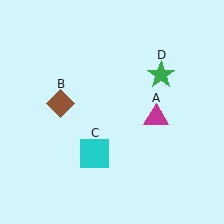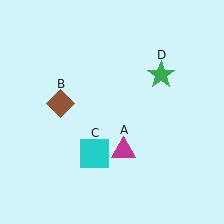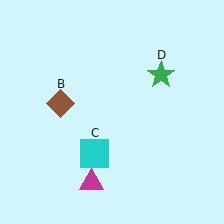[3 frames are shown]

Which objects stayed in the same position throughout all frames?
Brown diamond (object B) and cyan square (object C) and green star (object D) remained stationary.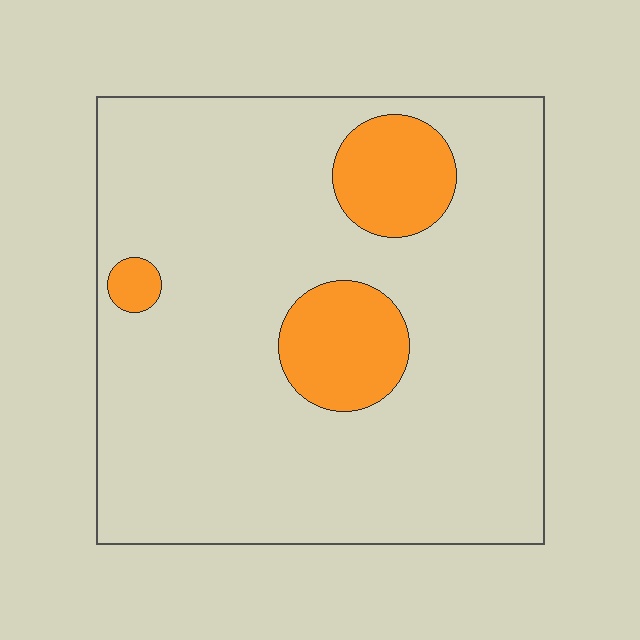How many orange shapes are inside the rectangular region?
3.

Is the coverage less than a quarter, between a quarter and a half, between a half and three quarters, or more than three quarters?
Less than a quarter.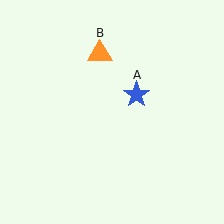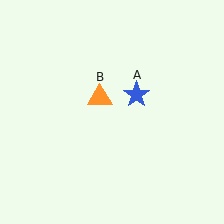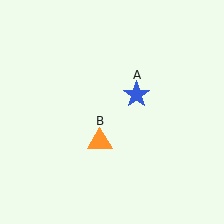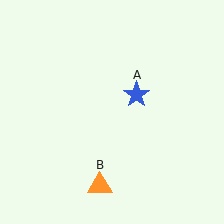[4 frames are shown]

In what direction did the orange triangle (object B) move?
The orange triangle (object B) moved down.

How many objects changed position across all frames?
1 object changed position: orange triangle (object B).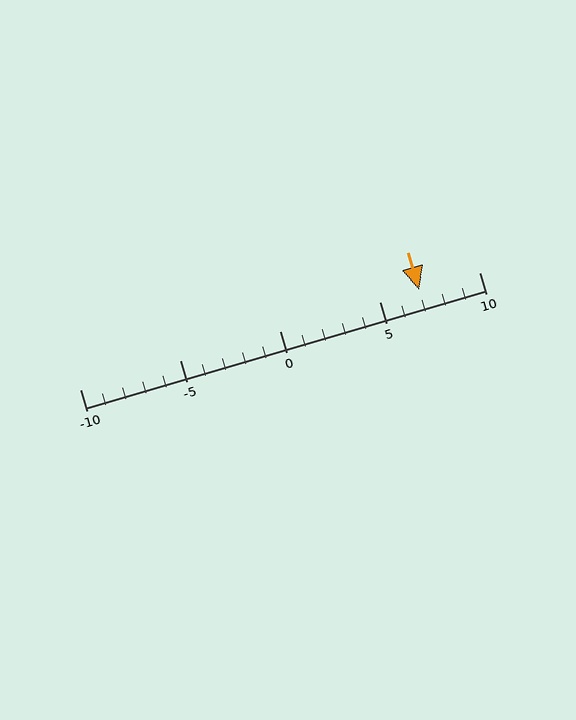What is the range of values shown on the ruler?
The ruler shows values from -10 to 10.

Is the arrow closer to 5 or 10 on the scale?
The arrow is closer to 5.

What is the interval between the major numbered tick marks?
The major tick marks are spaced 5 units apart.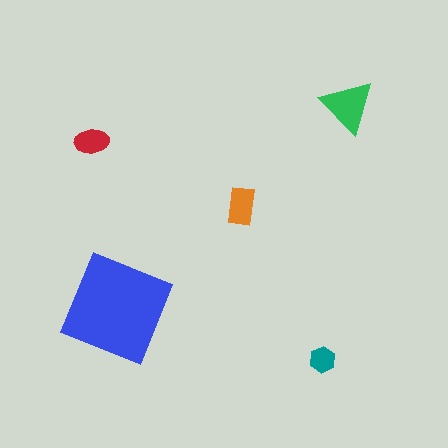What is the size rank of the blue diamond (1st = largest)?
1st.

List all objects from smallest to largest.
The teal hexagon, the red ellipse, the orange rectangle, the green triangle, the blue diamond.